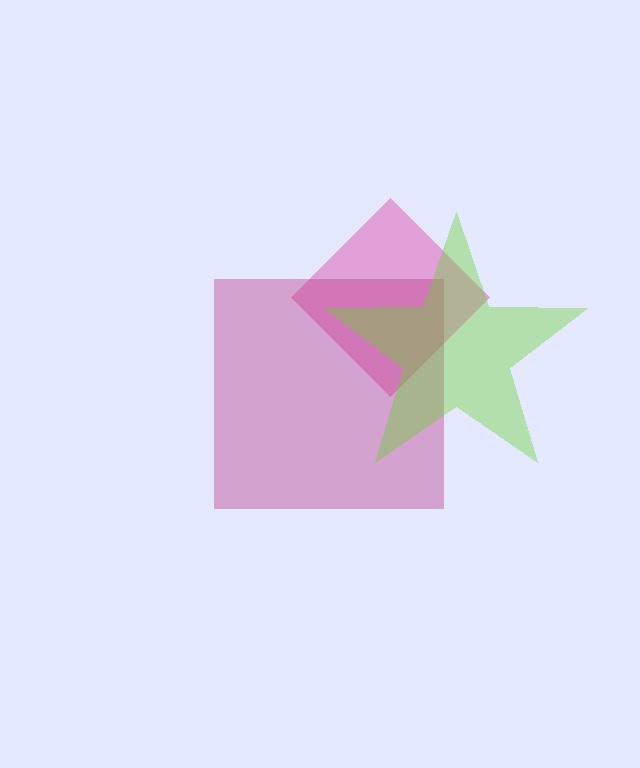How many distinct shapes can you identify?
There are 3 distinct shapes: a pink diamond, a magenta square, a lime star.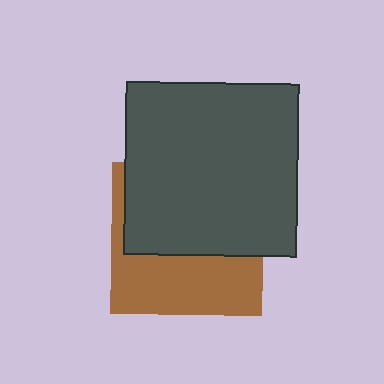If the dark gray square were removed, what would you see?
You would see the complete brown square.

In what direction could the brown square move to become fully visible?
The brown square could move down. That would shift it out from behind the dark gray square entirely.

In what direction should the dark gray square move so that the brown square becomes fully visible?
The dark gray square should move up. That is the shortest direction to clear the overlap and leave the brown square fully visible.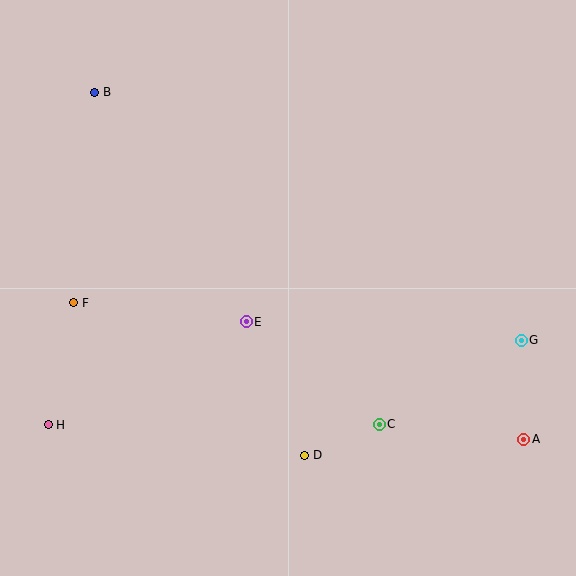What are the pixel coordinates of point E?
Point E is at (246, 322).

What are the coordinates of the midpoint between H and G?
The midpoint between H and G is at (285, 383).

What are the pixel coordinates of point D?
Point D is at (305, 455).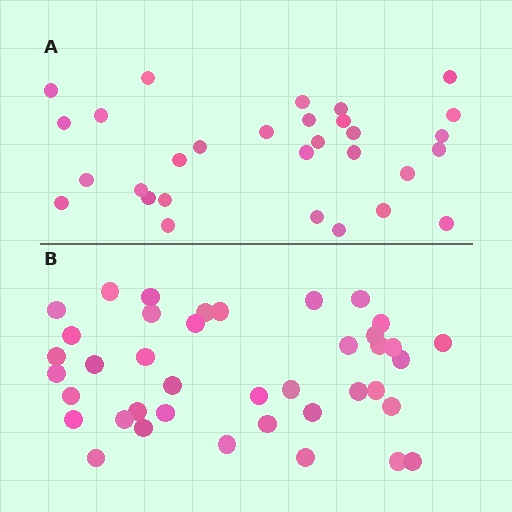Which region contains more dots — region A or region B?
Region B (the bottom region) has more dots.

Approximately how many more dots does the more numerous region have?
Region B has roughly 10 or so more dots than region A.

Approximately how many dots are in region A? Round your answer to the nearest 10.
About 30 dots.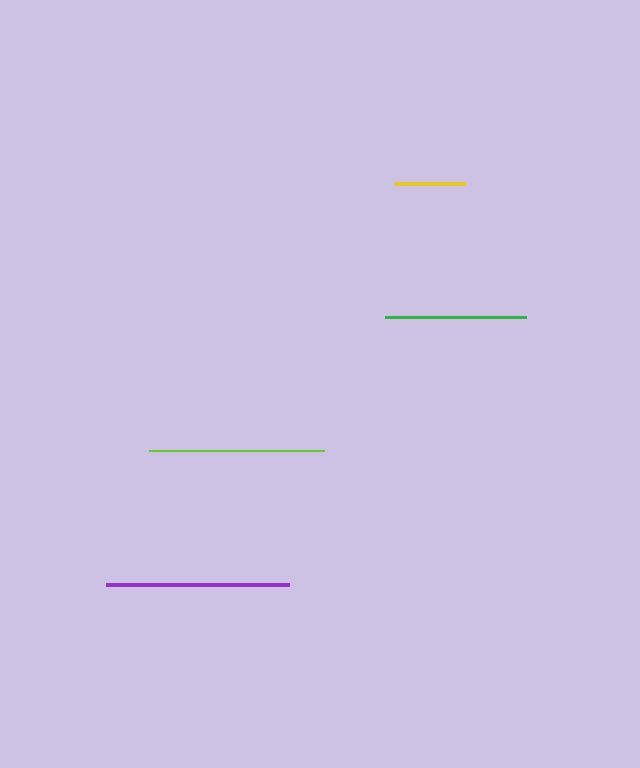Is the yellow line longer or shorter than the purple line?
The purple line is longer than the yellow line.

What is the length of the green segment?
The green segment is approximately 142 pixels long.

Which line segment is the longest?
The purple line is the longest at approximately 182 pixels.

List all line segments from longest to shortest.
From longest to shortest: purple, lime, green, yellow.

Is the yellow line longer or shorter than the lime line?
The lime line is longer than the yellow line.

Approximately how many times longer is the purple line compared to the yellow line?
The purple line is approximately 2.6 times the length of the yellow line.